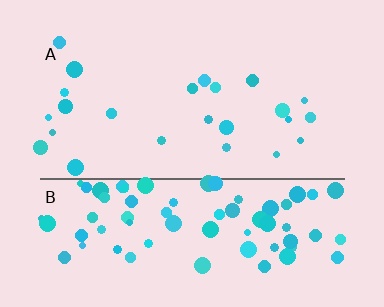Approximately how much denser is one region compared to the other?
Approximately 3.3× — region B over region A.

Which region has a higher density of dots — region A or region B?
B (the bottom).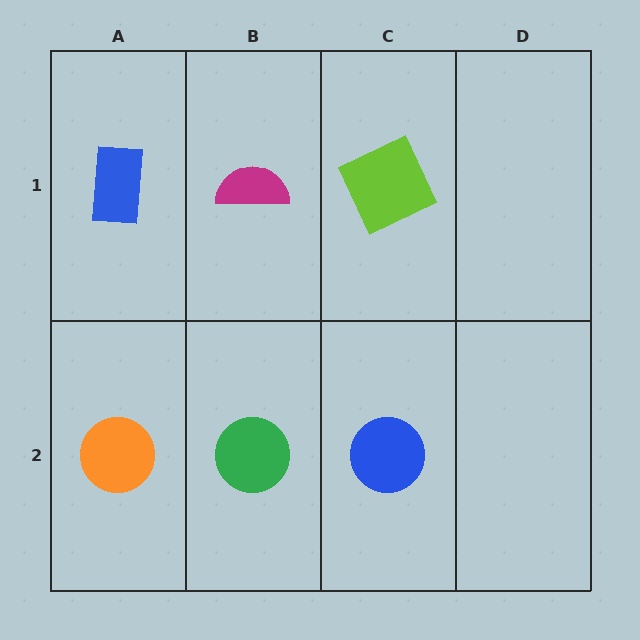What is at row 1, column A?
A blue rectangle.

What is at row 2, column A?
An orange circle.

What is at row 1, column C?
A lime square.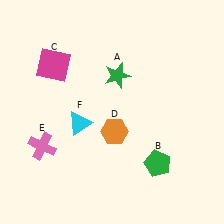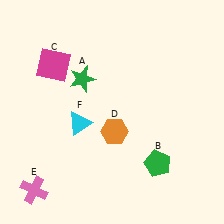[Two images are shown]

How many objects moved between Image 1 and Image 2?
2 objects moved between the two images.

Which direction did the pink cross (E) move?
The pink cross (E) moved down.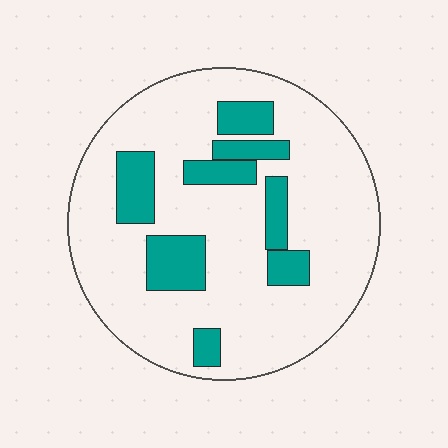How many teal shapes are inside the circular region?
8.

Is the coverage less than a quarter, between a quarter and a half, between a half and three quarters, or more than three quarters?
Less than a quarter.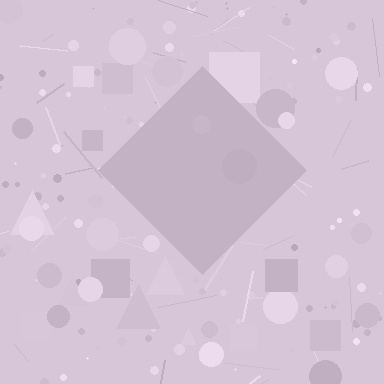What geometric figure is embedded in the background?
A diamond is embedded in the background.